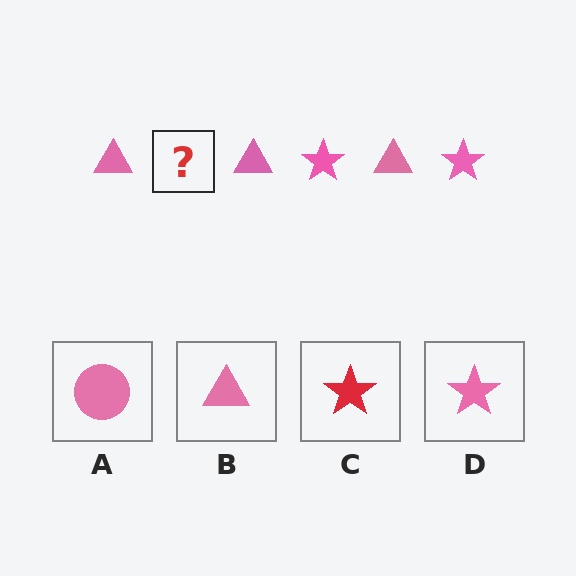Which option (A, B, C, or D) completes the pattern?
D.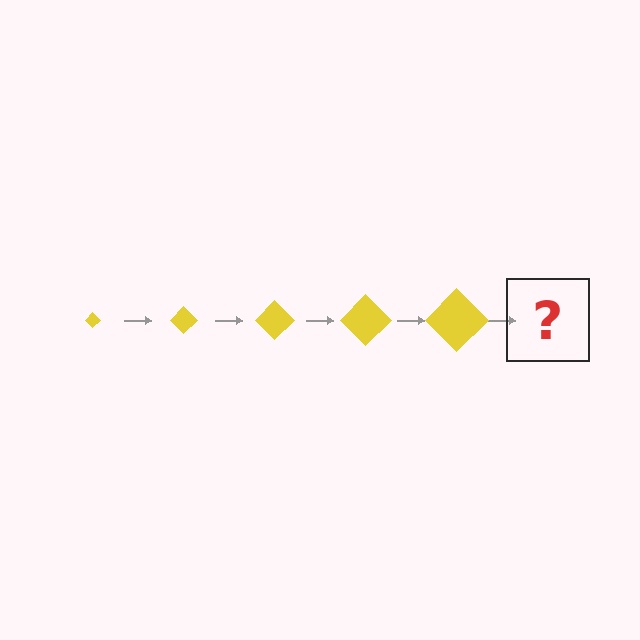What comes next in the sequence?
The next element should be a yellow diamond, larger than the previous one.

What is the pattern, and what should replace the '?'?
The pattern is that the diamond gets progressively larger each step. The '?' should be a yellow diamond, larger than the previous one.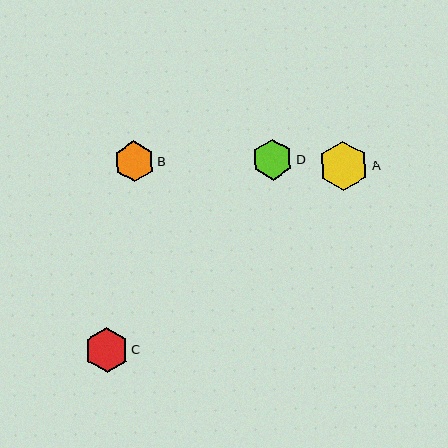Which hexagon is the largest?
Hexagon A is the largest with a size of approximately 49 pixels.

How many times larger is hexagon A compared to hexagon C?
Hexagon A is approximately 1.1 times the size of hexagon C.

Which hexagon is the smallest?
Hexagon B is the smallest with a size of approximately 40 pixels.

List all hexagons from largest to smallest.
From largest to smallest: A, C, D, B.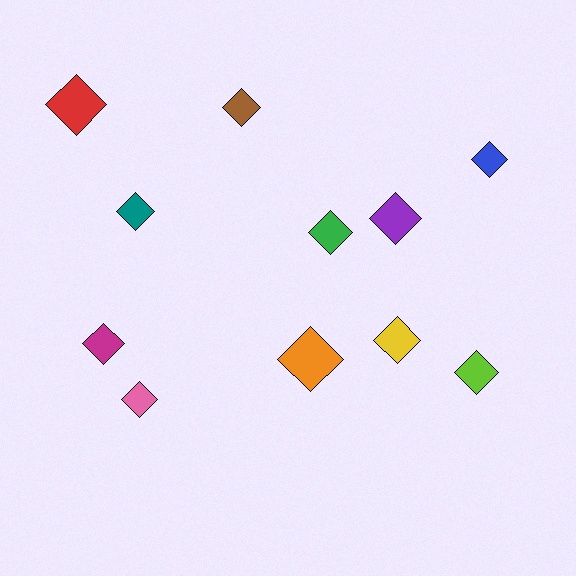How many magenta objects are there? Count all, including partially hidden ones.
There is 1 magenta object.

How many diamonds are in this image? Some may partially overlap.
There are 11 diamonds.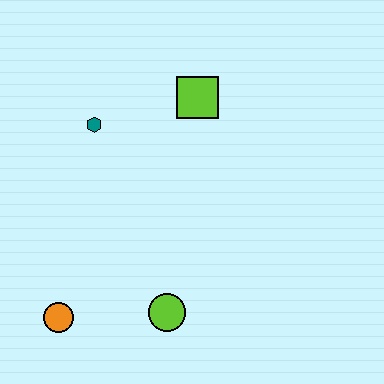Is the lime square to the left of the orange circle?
No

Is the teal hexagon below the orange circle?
No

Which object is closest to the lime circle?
The orange circle is closest to the lime circle.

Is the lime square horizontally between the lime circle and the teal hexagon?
No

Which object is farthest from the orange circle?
The lime square is farthest from the orange circle.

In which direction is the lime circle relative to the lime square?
The lime circle is below the lime square.